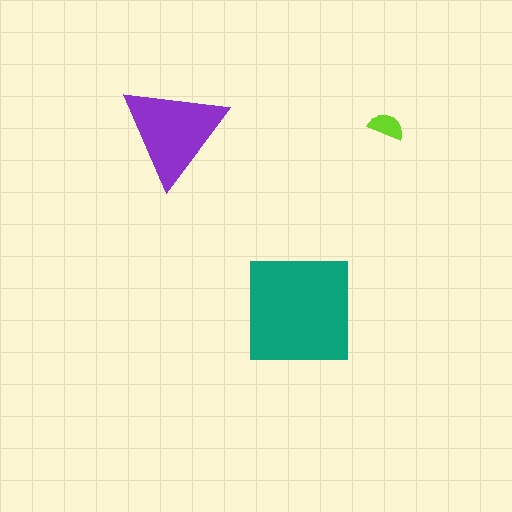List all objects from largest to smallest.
The teal square, the purple triangle, the lime semicircle.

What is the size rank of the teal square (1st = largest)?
1st.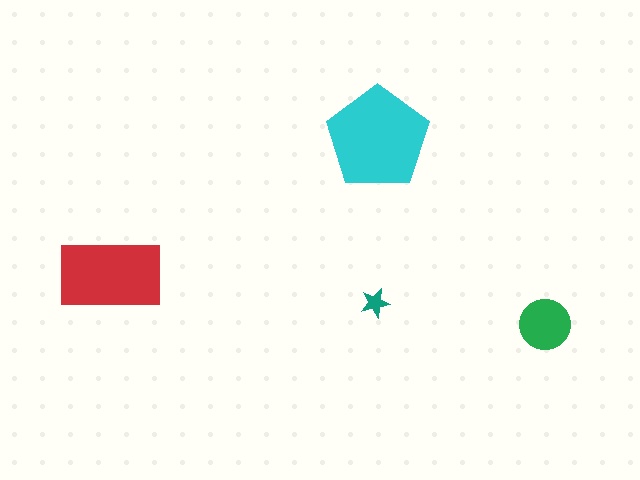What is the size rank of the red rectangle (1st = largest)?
2nd.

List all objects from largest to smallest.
The cyan pentagon, the red rectangle, the green circle, the teal star.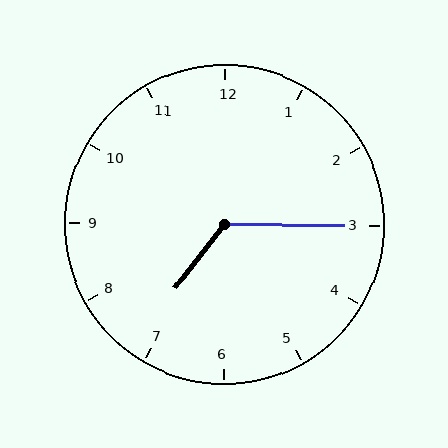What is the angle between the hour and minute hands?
Approximately 128 degrees.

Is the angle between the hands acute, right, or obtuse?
It is obtuse.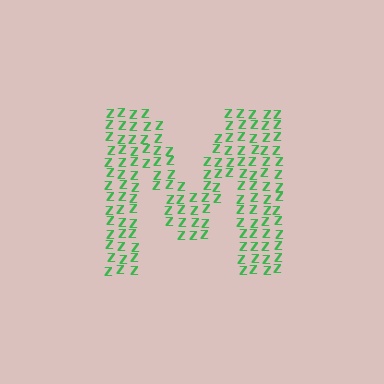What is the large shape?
The large shape is the letter M.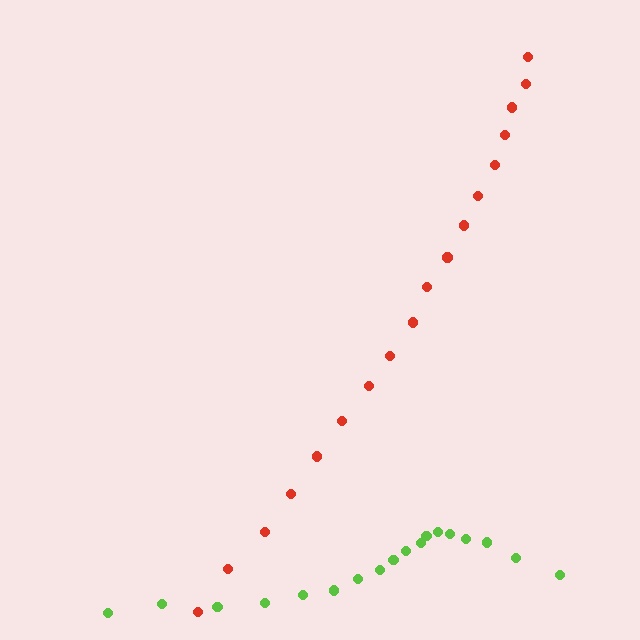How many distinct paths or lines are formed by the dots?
There are 2 distinct paths.